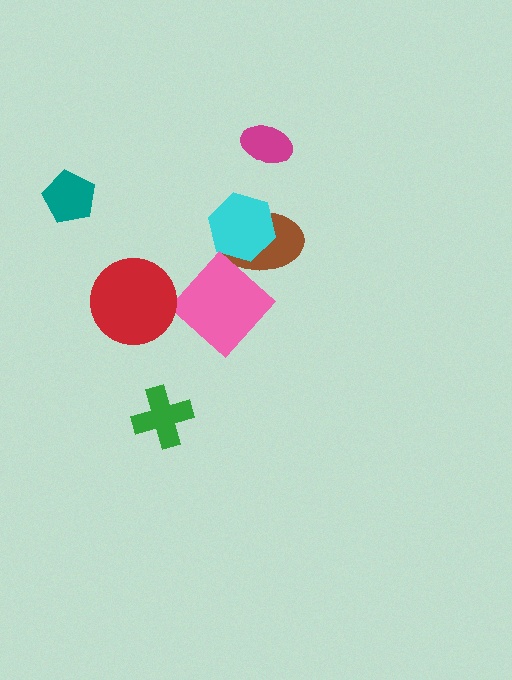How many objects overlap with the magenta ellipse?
0 objects overlap with the magenta ellipse.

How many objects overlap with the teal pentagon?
0 objects overlap with the teal pentagon.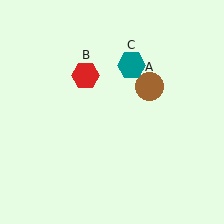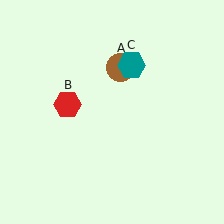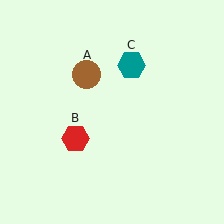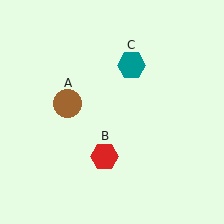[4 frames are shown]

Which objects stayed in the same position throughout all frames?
Teal hexagon (object C) remained stationary.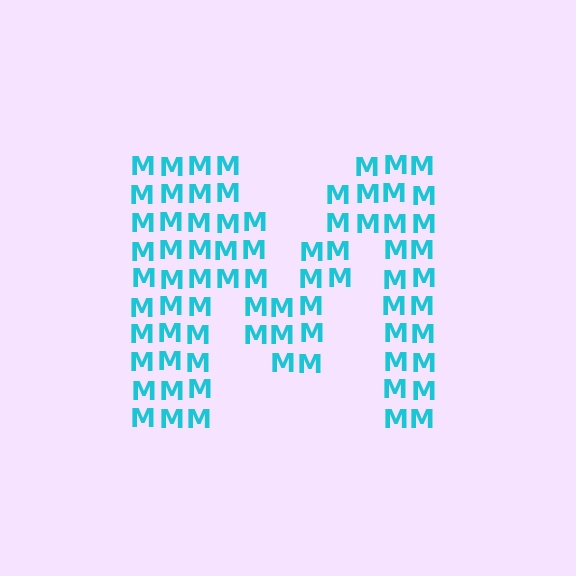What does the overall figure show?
The overall figure shows the letter M.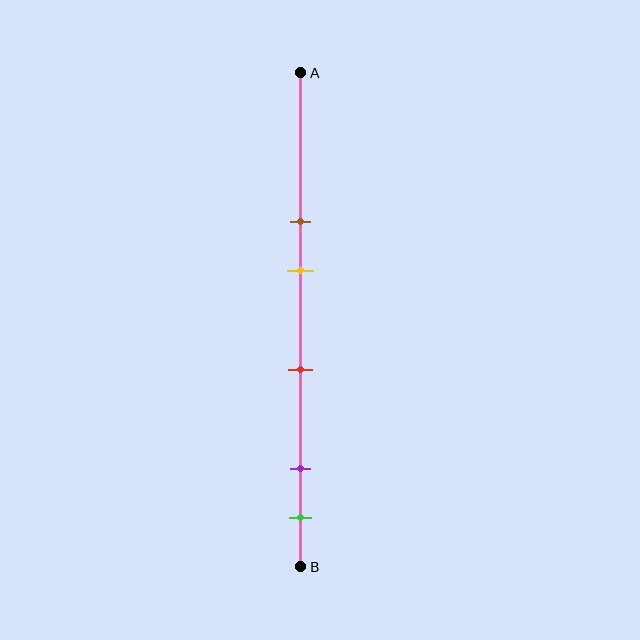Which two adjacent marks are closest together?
The purple and green marks are the closest adjacent pair.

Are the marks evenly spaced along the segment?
No, the marks are not evenly spaced.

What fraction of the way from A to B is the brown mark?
The brown mark is approximately 30% (0.3) of the way from A to B.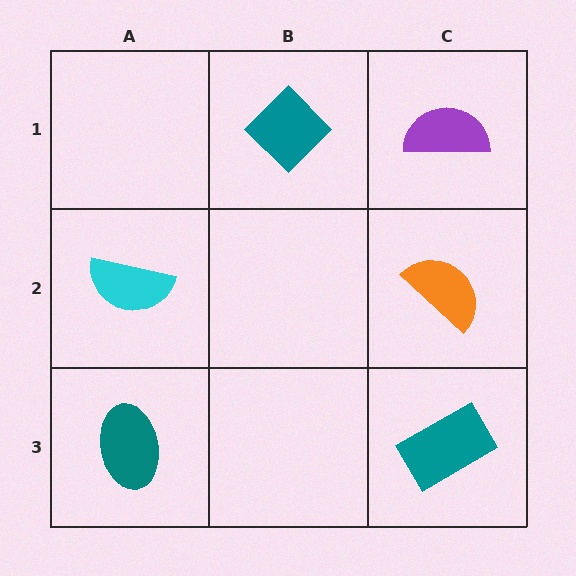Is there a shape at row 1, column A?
No, that cell is empty.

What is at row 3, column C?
A teal rectangle.